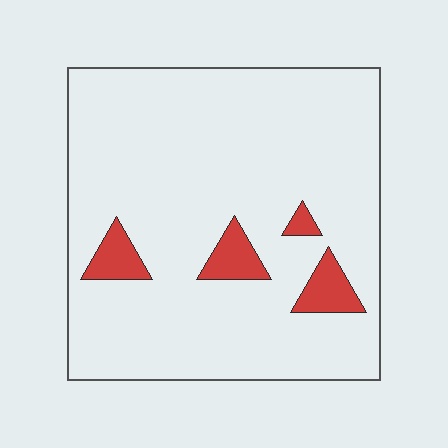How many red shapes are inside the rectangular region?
4.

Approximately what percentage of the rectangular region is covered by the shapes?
Approximately 10%.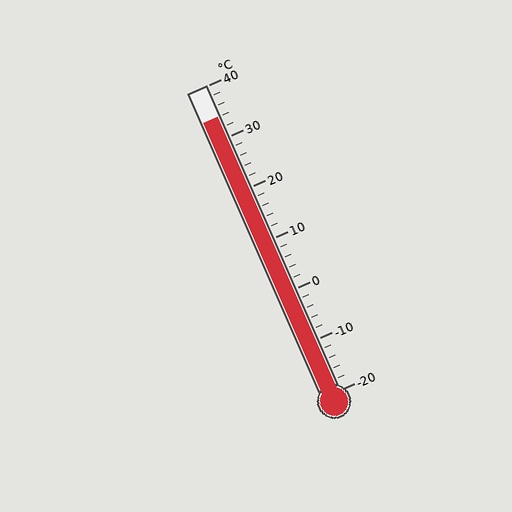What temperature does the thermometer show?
The thermometer shows approximately 34°C.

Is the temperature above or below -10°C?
The temperature is above -10°C.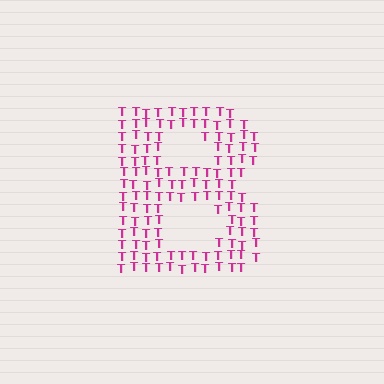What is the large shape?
The large shape is the letter B.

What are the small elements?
The small elements are letter T's.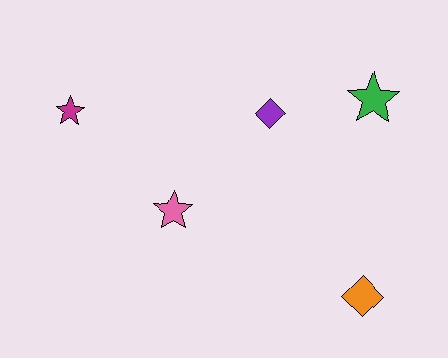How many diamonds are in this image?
There are 2 diamonds.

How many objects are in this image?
There are 5 objects.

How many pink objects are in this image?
There is 1 pink object.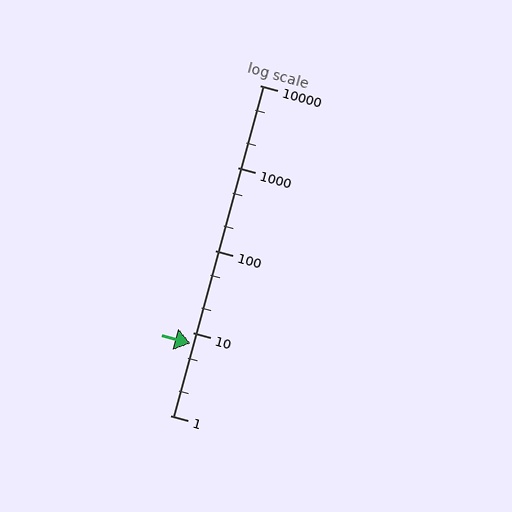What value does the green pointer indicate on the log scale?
The pointer indicates approximately 7.5.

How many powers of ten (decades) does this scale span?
The scale spans 4 decades, from 1 to 10000.